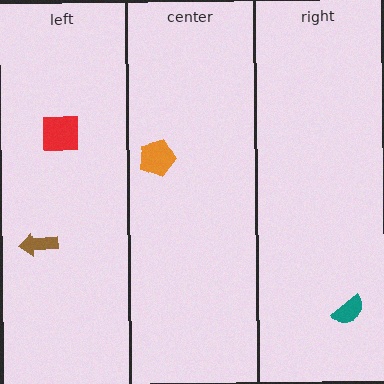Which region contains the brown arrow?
The left region.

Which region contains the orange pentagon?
The center region.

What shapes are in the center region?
The orange pentagon.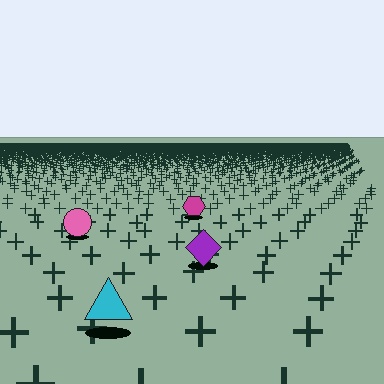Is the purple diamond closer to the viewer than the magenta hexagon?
Yes. The purple diamond is closer — you can tell from the texture gradient: the ground texture is coarser near it.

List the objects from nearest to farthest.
From nearest to farthest: the cyan triangle, the purple diamond, the pink circle, the magenta hexagon.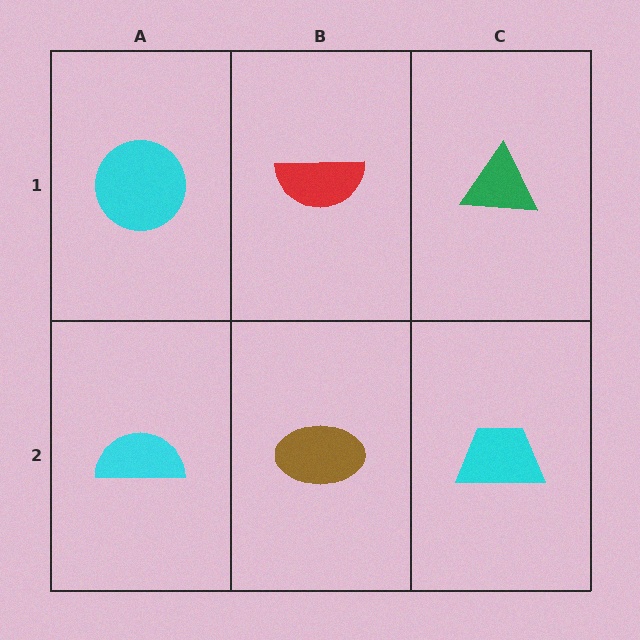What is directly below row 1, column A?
A cyan semicircle.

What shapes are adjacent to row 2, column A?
A cyan circle (row 1, column A), a brown ellipse (row 2, column B).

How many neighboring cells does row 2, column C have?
2.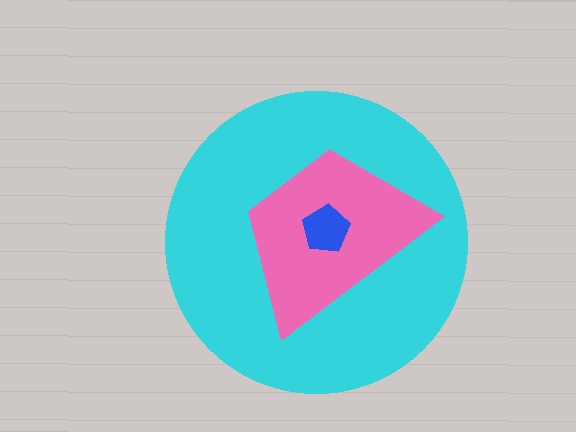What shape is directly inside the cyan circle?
The pink trapezoid.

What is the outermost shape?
The cyan circle.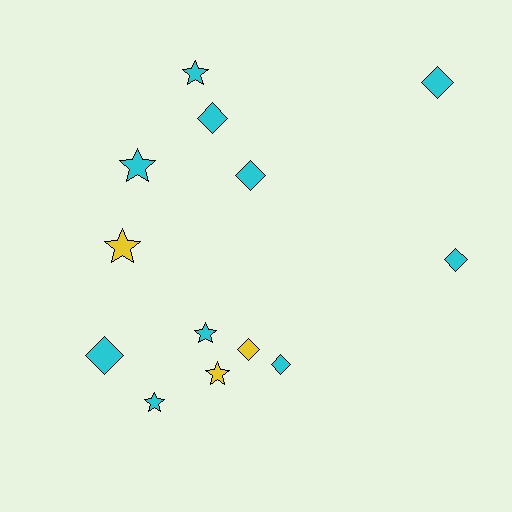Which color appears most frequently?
Cyan, with 10 objects.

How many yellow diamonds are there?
There is 1 yellow diamond.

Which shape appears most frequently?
Diamond, with 7 objects.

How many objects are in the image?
There are 13 objects.